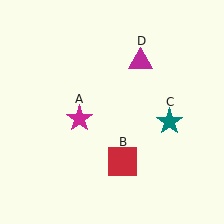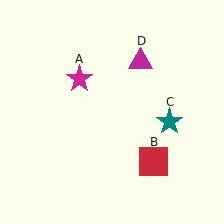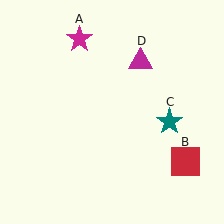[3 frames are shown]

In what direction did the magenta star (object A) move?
The magenta star (object A) moved up.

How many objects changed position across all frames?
2 objects changed position: magenta star (object A), red square (object B).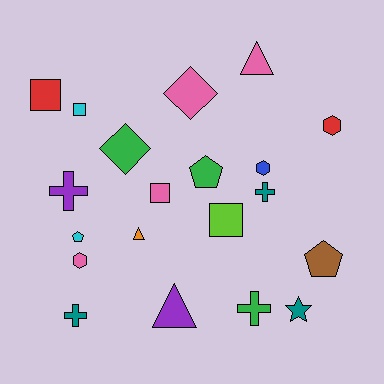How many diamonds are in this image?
There are 2 diamonds.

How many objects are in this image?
There are 20 objects.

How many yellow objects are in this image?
There are no yellow objects.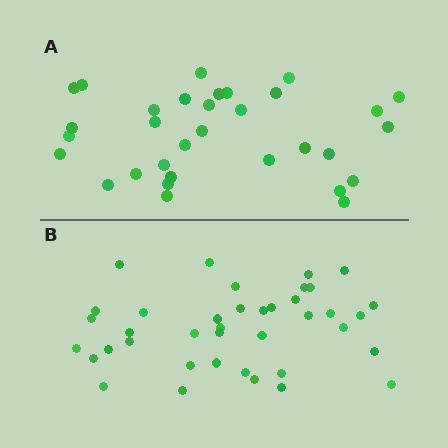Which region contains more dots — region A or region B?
Region B (the bottom region) has more dots.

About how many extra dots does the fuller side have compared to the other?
Region B has roughly 8 or so more dots than region A.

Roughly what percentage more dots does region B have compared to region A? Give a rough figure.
About 20% more.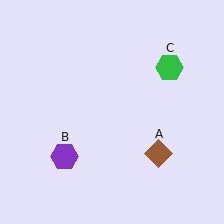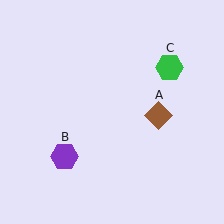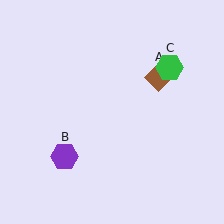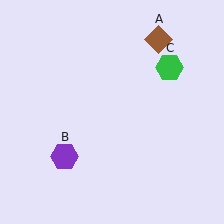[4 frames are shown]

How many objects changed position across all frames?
1 object changed position: brown diamond (object A).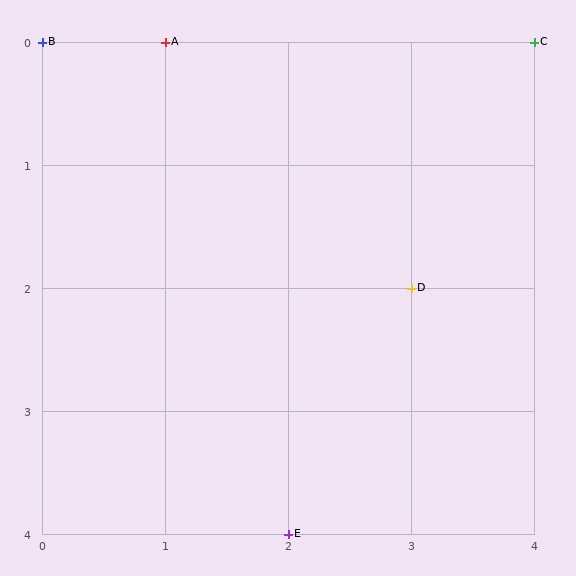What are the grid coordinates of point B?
Point B is at grid coordinates (0, 0).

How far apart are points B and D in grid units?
Points B and D are 3 columns and 2 rows apart (about 3.6 grid units diagonally).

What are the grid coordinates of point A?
Point A is at grid coordinates (1, 0).